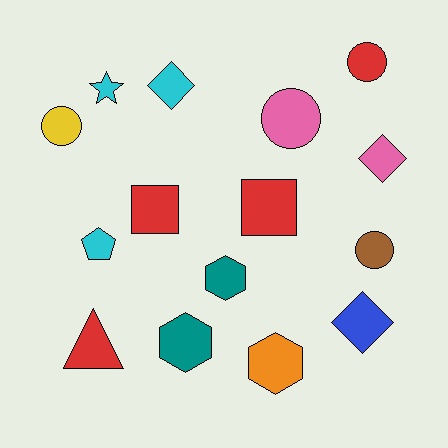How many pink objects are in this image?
There are 2 pink objects.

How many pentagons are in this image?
There is 1 pentagon.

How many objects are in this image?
There are 15 objects.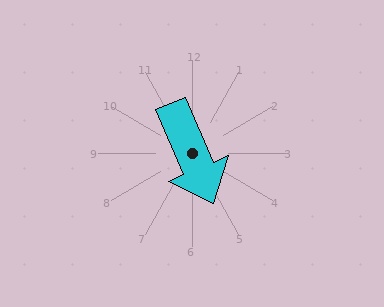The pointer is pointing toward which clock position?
Roughly 5 o'clock.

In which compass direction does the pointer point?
Southeast.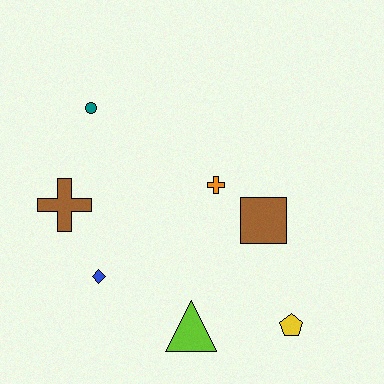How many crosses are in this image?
There are 2 crosses.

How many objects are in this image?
There are 7 objects.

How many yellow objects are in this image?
There is 1 yellow object.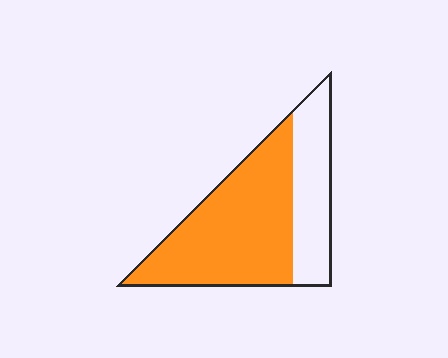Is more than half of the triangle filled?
Yes.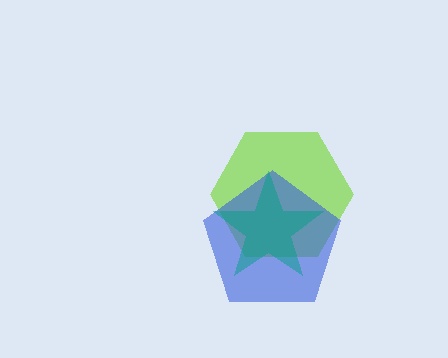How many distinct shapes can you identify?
There are 3 distinct shapes: a lime hexagon, a blue pentagon, a teal star.